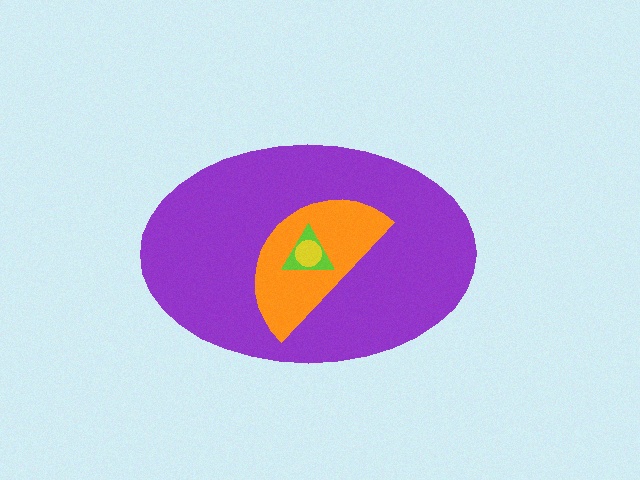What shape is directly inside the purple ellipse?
The orange semicircle.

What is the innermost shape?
The yellow circle.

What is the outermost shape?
The purple ellipse.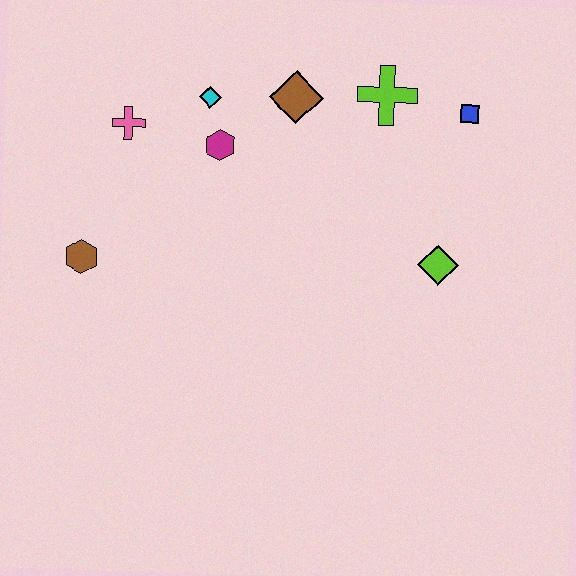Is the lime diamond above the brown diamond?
No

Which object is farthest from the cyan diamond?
The lime diamond is farthest from the cyan diamond.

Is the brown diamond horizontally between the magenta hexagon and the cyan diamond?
No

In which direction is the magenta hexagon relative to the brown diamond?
The magenta hexagon is to the left of the brown diamond.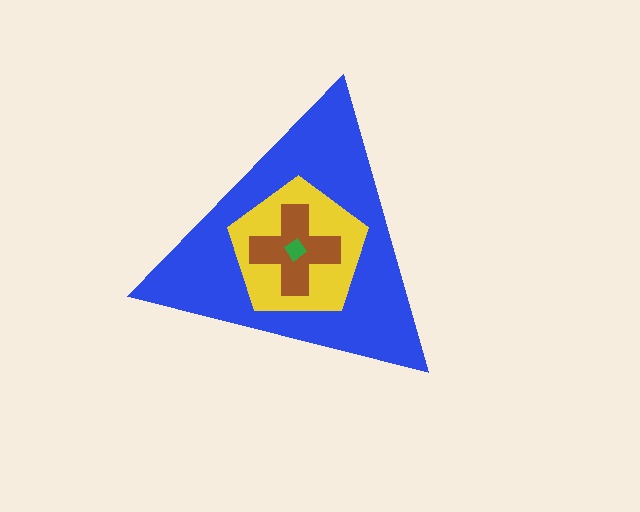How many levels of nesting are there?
4.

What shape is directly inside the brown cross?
The green diamond.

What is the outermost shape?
The blue triangle.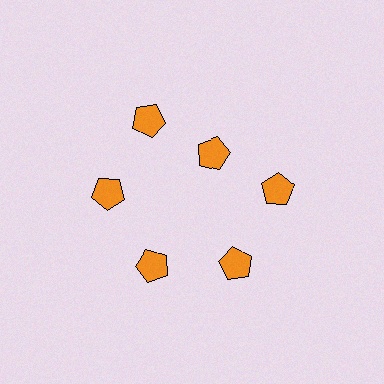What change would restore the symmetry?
The symmetry would be restored by moving it outward, back onto the ring so that all 6 pentagons sit at equal angles and equal distance from the center.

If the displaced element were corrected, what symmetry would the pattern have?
It would have 6-fold rotational symmetry — the pattern would map onto itself every 60 degrees.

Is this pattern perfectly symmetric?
No. The 6 orange pentagons are arranged in a ring, but one element near the 1 o'clock position is pulled inward toward the center, breaking the 6-fold rotational symmetry.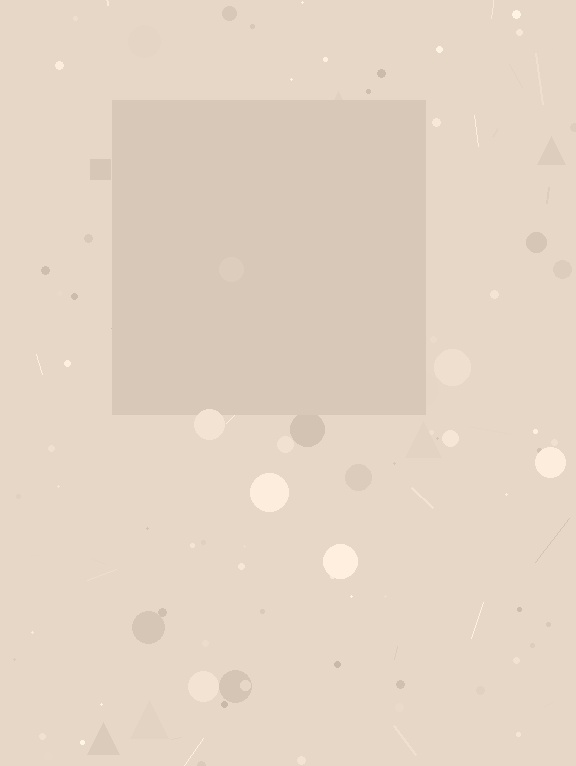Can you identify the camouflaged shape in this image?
The camouflaged shape is a square.